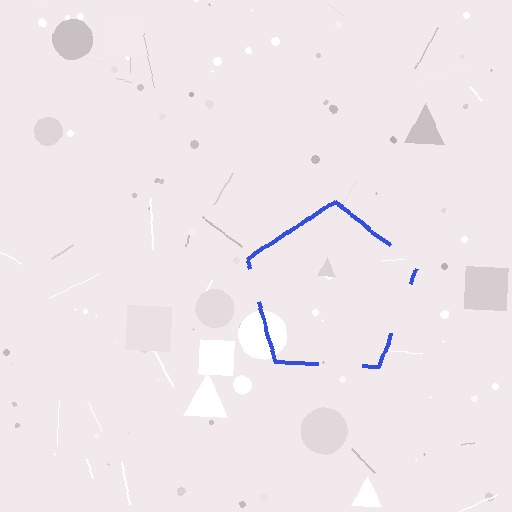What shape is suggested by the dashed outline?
The dashed outline suggests a pentagon.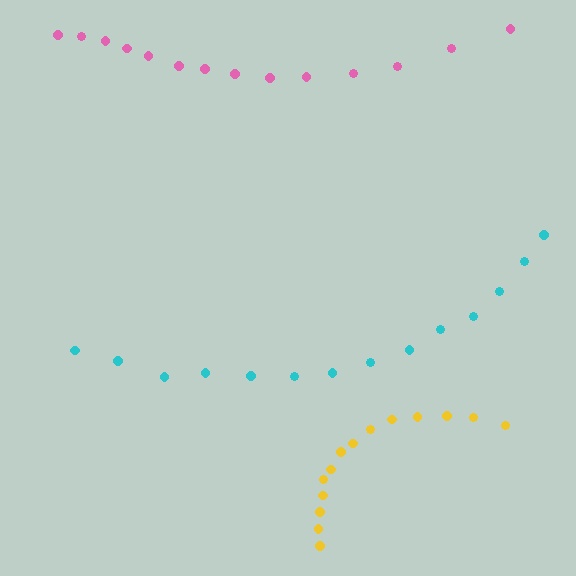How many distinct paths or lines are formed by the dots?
There are 3 distinct paths.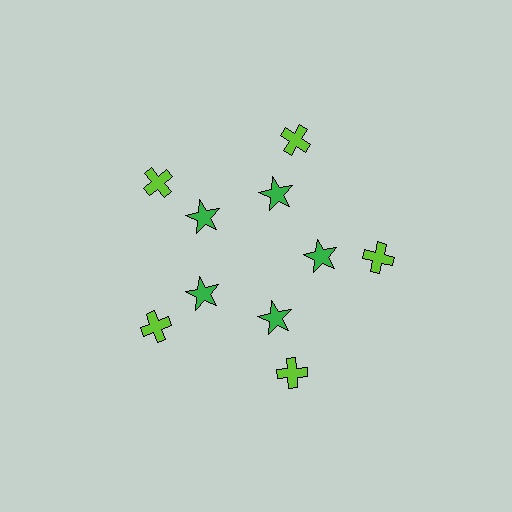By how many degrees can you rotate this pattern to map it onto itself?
The pattern maps onto itself every 72 degrees of rotation.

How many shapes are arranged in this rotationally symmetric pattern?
There are 10 shapes, arranged in 5 groups of 2.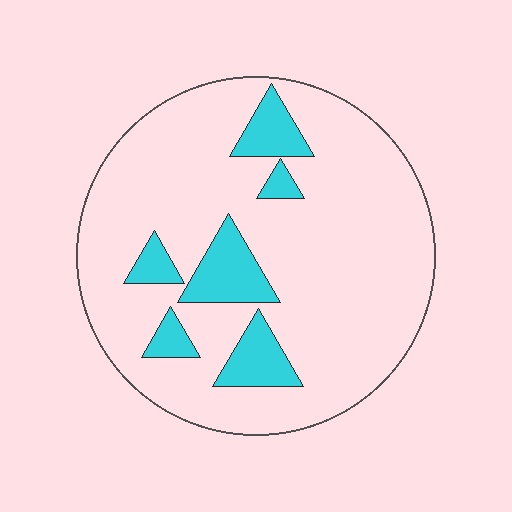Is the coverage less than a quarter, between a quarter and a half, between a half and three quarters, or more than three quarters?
Less than a quarter.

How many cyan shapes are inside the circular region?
6.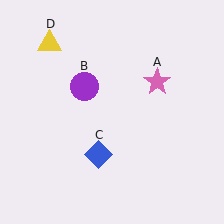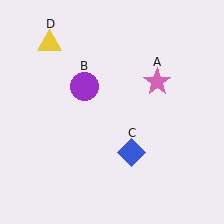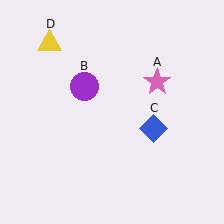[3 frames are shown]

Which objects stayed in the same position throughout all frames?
Pink star (object A) and purple circle (object B) and yellow triangle (object D) remained stationary.